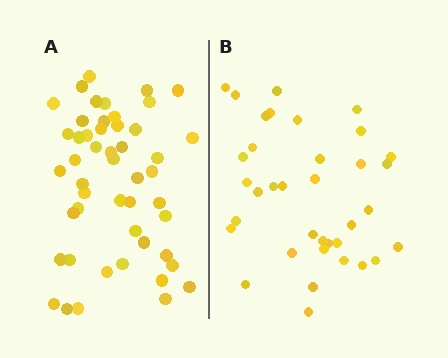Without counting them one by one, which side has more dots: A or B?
Region A (the left region) has more dots.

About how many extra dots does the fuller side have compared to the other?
Region A has approximately 15 more dots than region B.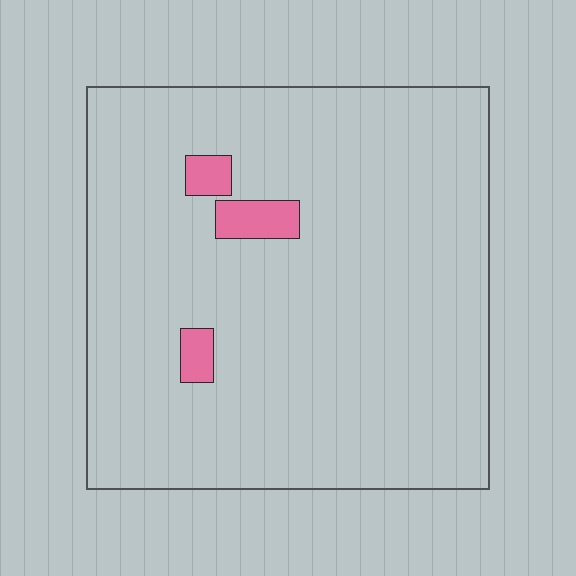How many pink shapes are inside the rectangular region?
3.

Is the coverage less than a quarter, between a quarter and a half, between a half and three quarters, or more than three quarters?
Less than a quarter.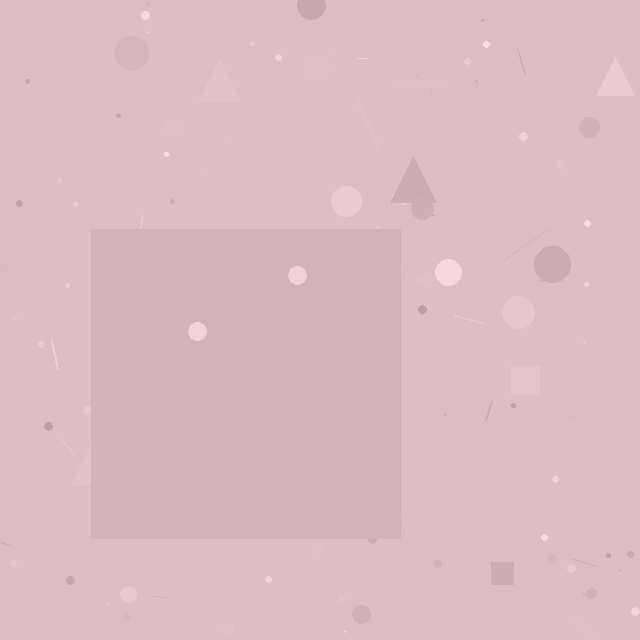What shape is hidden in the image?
A square is hidden in the image.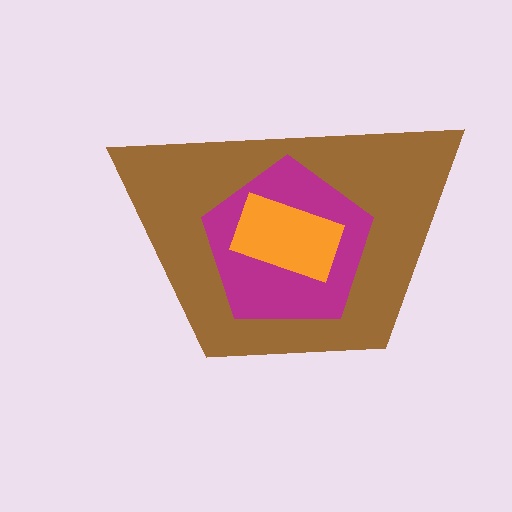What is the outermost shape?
The brown trapezoid.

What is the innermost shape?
The orange rectangle.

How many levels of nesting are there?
3.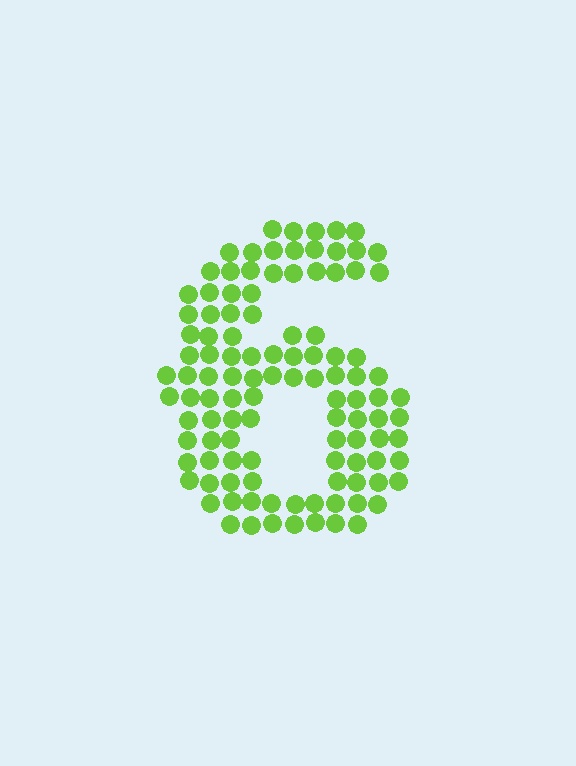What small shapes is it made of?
It is made of small circles.